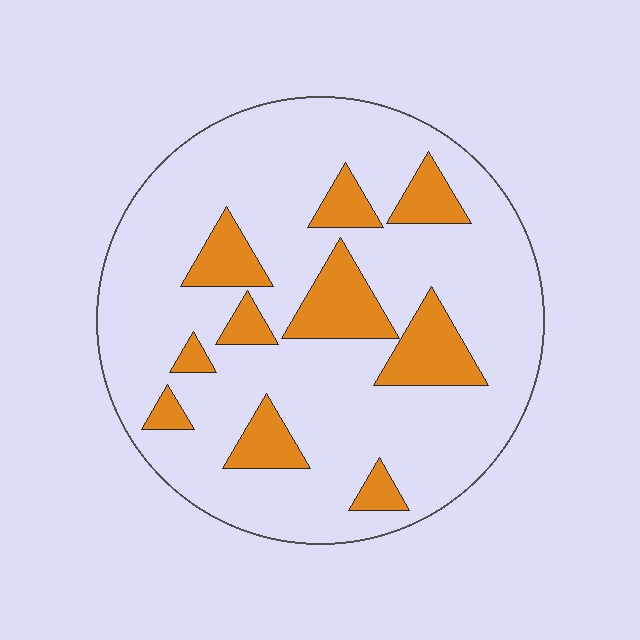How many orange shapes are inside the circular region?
10.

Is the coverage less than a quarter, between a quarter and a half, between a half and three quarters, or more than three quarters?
Less than a quarter.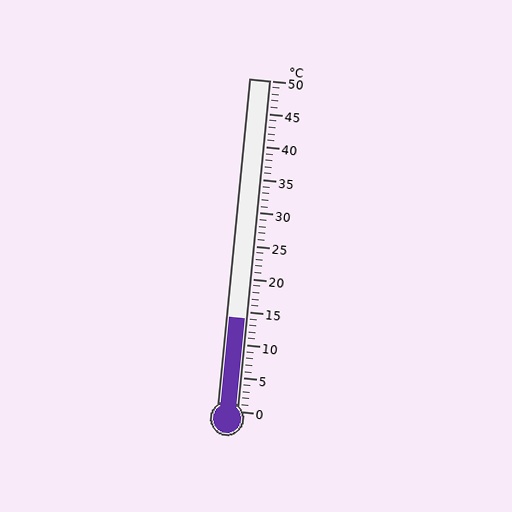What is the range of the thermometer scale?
The thermometer scale ranges from 0°C to 50°C.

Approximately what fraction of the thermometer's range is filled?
The thermometer is filled to approximately 30% of its range.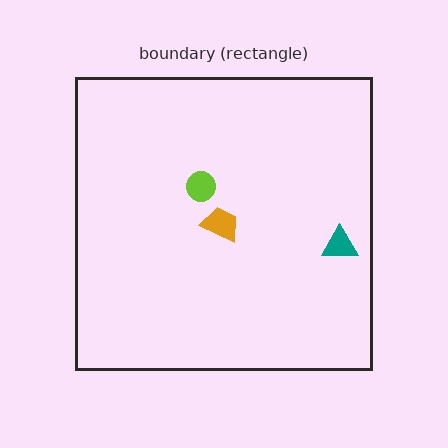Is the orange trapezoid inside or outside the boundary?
Inside.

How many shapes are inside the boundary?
3 inside, 0 outside.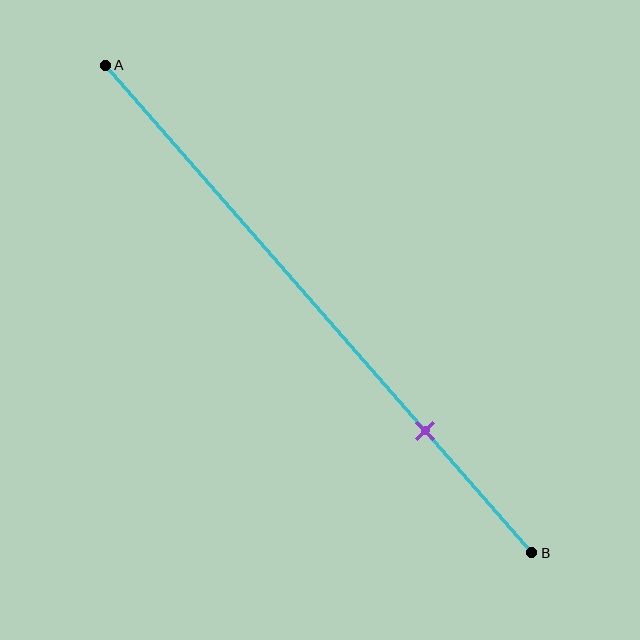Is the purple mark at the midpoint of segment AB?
No, the mark is at about 75% from A, not at the 50% midpoint.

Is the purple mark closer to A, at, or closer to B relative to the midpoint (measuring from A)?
The purple mark is closer to point B than the midpoint of segment AB.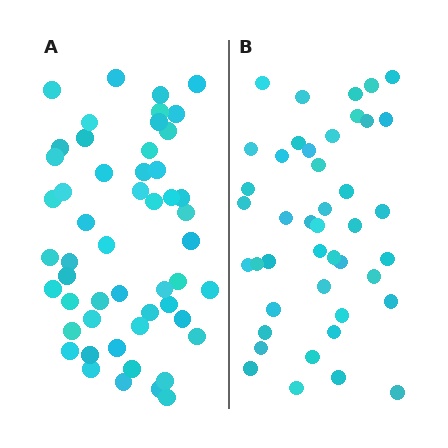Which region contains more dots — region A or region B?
Region A (the left region) has more dots.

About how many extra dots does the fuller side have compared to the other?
Region A has roughly 8 or so more dots than region B.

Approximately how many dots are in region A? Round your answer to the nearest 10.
About 50 dots. (The exact count is 52, which rounds to 50.)